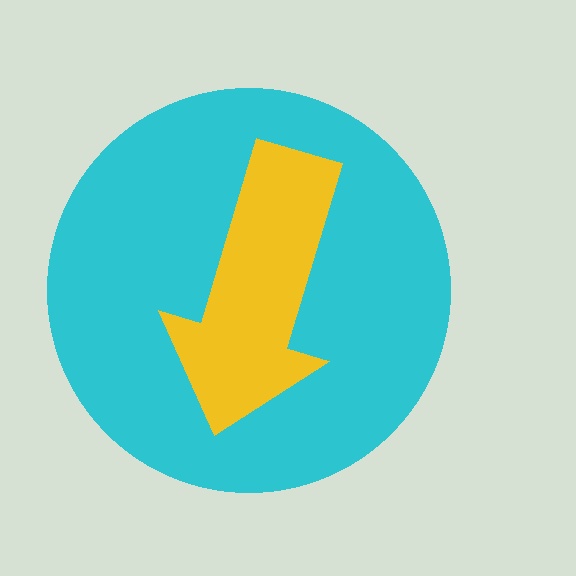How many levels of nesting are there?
2.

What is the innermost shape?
The yellow arrow.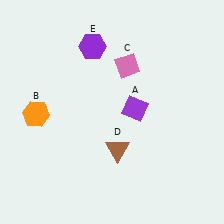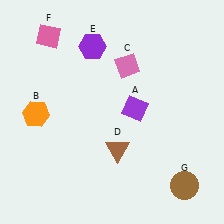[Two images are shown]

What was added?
A pink diamond (F), a brown circle (G) were added in Image 2.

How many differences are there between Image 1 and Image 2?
There are 2 differences between the two images.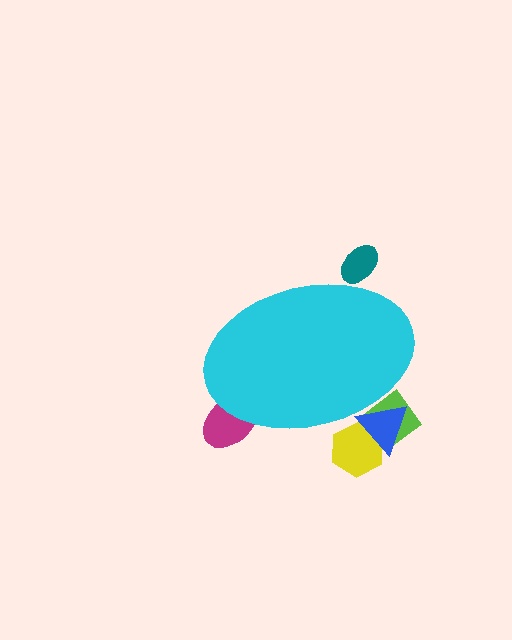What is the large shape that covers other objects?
A cyan ellipse.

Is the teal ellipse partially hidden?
Yes, the teal ellipse is partially hidden behind the cyan ellipse.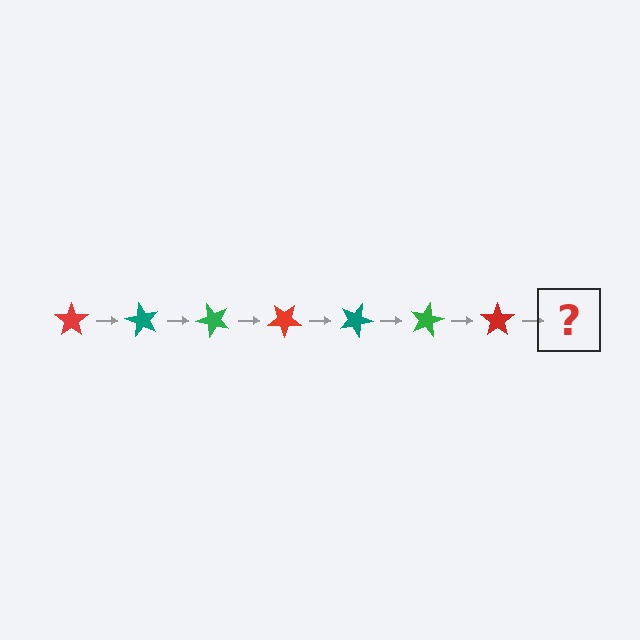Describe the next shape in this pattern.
It should be a teal star, rotated 420 degrees from the start.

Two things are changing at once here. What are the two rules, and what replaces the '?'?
The two rules are that it rotates 60 degrees each step and the color cycles through red, teal, and green. The '?' should be a teal star, rotated 420 degrees from the start.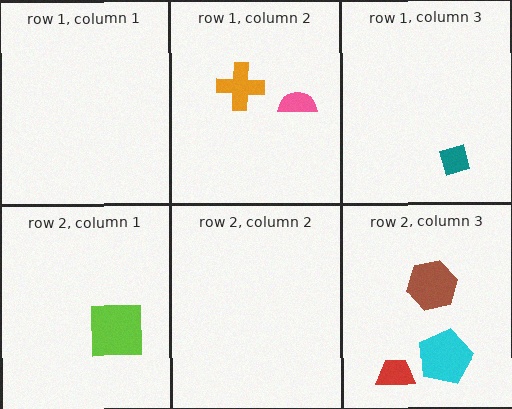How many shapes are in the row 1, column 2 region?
2.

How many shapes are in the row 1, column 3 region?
1.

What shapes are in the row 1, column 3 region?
The teal diamond.